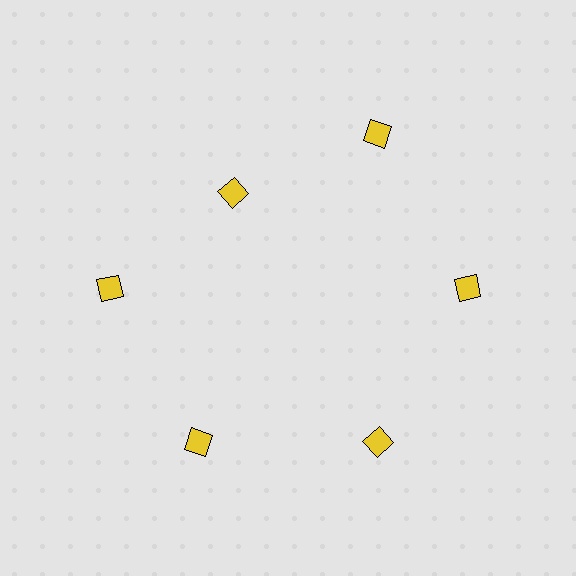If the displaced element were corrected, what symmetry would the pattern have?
It would have 6-fold rotational symmetry — the pattern would map onto itself every 60 degrees.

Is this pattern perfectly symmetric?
No. The 6 yellow diamonds are arranged in a ring, but one element near the 11 o'clock position is pulled inward toward the center, breaking the 6-fold rotational symmetry.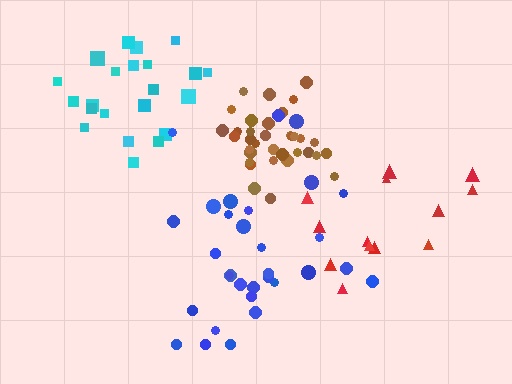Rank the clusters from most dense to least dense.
brown, cyan, blue, red.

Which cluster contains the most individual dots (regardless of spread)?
Brown (35).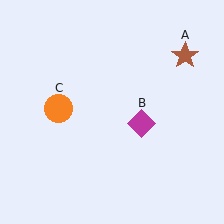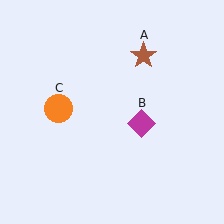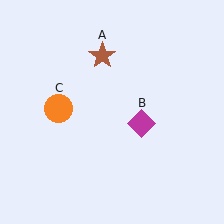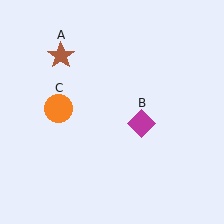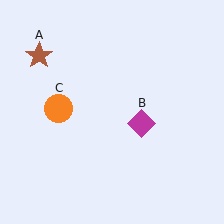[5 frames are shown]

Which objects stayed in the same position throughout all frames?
Magenta diamond (object B) and orange circle (object C) remained stationary.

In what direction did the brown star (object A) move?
The brown star (object A) moved left.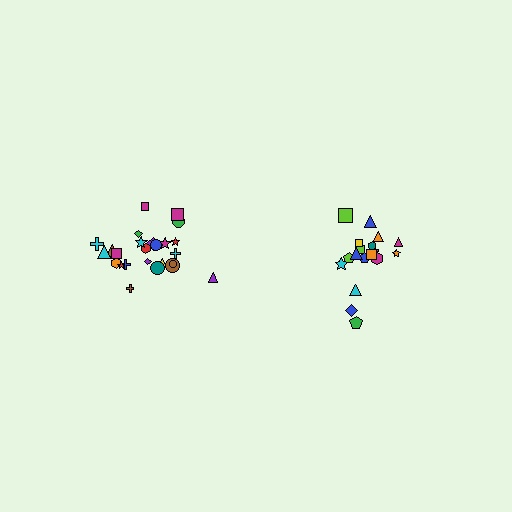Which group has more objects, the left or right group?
The left group.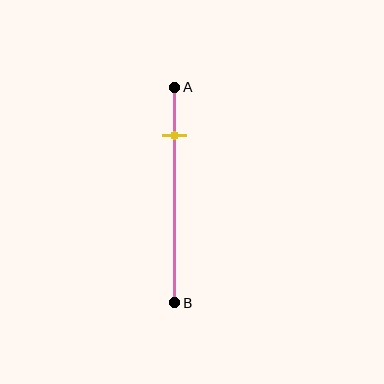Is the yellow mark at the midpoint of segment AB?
No, the mark is at about 20% from A, not at the 50% midpoint.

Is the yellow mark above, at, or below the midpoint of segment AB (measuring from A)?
The yellow mark is above the midpoint of segment AB.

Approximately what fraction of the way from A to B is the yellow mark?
The yellow mark is approximately 20% of the way from A to B.